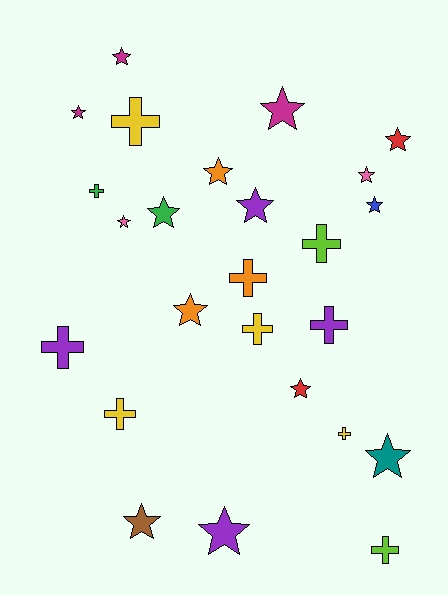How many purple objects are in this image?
There are 4 purple objects.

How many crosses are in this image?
There are 10 crosses.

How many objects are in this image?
There are 25 objects.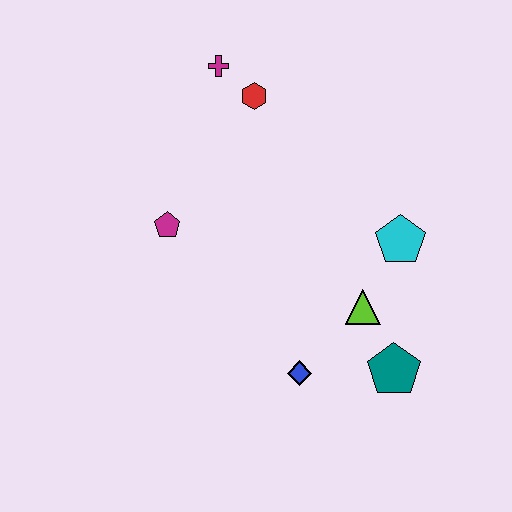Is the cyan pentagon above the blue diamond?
Yes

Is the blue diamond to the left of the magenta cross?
No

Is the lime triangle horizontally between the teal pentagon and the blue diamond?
Yes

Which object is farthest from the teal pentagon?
The magenta cross is farthest from the teal pentagon.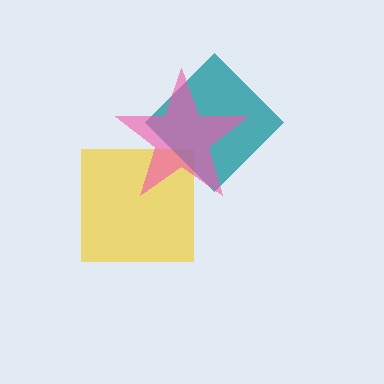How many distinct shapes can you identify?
There are 3 distinct shapes: a yellow square, a teal diamond, a pink star.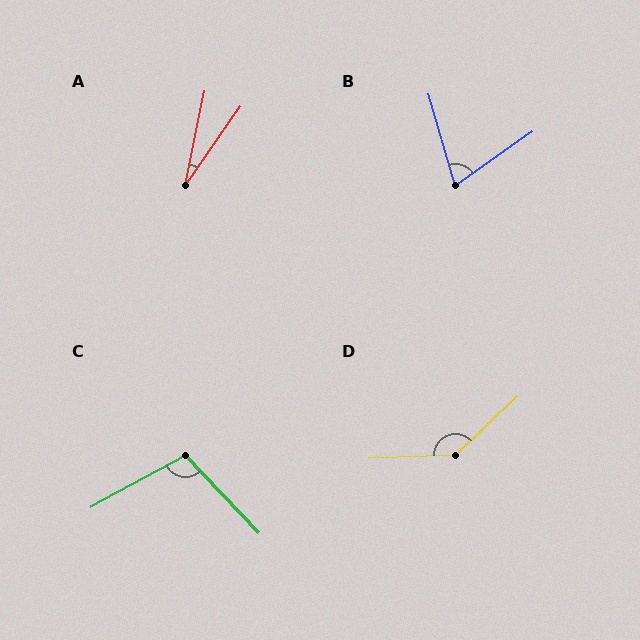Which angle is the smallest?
A, at approximately 23 degrees.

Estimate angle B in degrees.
Approximately 71 degrees.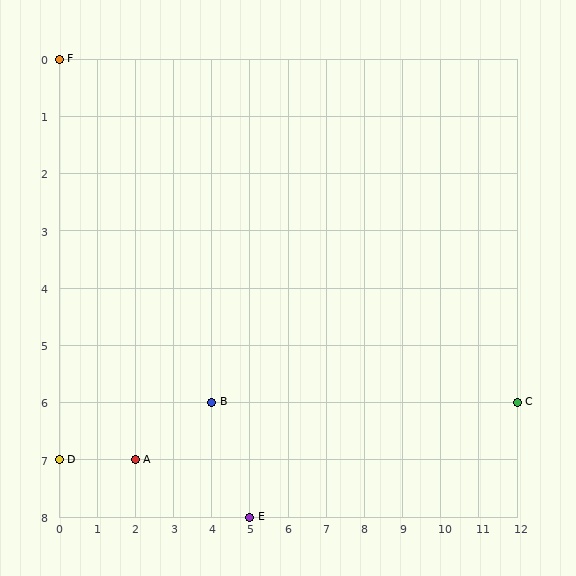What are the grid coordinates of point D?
Point D is at grid coordinates (0, 7).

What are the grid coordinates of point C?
Point C is at grid coordinates (12, 6).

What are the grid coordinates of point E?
Point E is at grid coordinates (5, 8).